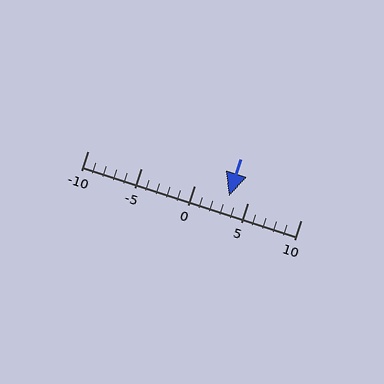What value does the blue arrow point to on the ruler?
The blue arrow points to approximately 3.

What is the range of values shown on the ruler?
The ruler shows values from -10 to 10.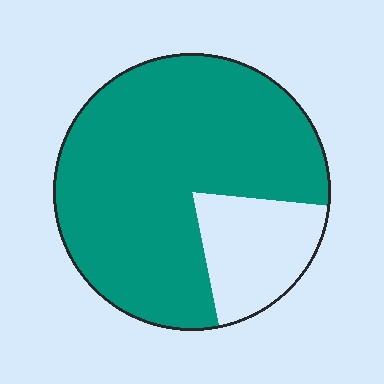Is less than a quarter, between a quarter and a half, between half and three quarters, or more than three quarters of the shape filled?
More than three quarters.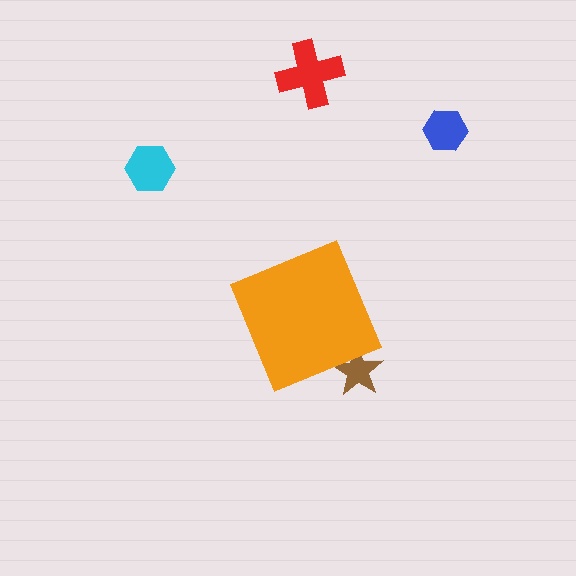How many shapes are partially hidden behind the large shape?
1 shape is partially hidden.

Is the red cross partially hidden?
No, the red cross is fully visible.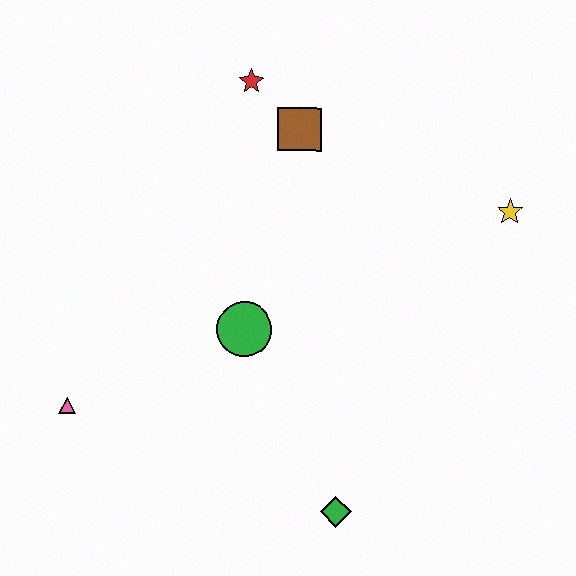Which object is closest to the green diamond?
The green circle is closest to the green diamond.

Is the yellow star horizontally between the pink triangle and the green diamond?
No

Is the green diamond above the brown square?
No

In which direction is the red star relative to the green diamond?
The red star is above the green diamond.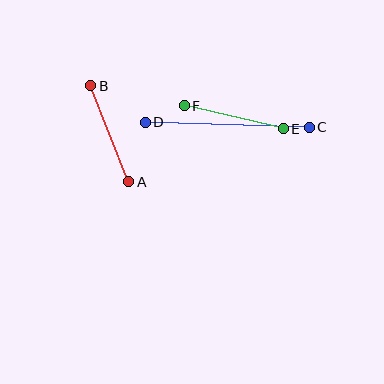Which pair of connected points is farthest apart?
Points C and D are farthest apart.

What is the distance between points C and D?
The distance is approximately 164 pixels.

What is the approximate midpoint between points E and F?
The midpoint is at approximately (234, 117) pixels.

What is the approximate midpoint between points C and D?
The midpoint is at approximately (227, 125) pixels.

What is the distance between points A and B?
The distance is approximately 103 pixels.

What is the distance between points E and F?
The distance is approximately 101 pixels.